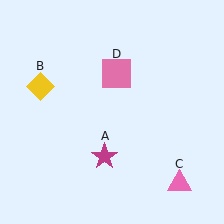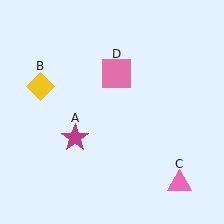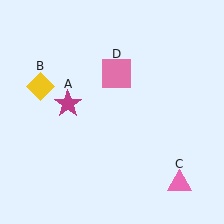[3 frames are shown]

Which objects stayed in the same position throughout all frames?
Yellow diamond (object B) and pink triangle (object C) and pink square (object D) remained stationary.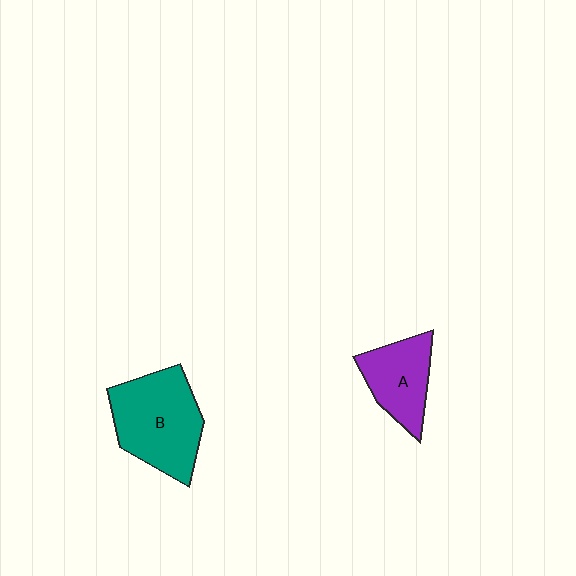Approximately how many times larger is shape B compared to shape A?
Approximately 1.5 times.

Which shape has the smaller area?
Shape A (purple).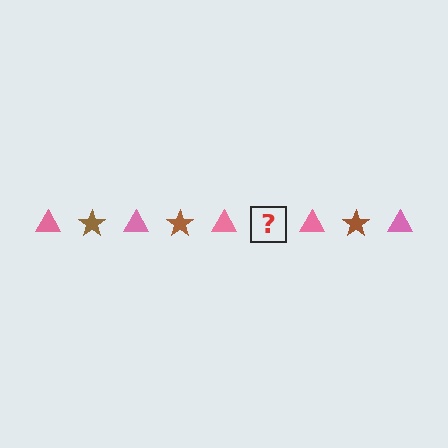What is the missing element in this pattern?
The missing element is a brown star.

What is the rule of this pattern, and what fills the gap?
The rule is that the pattern alternates between pink triangle and brown star. The gap should be filled with a brown star.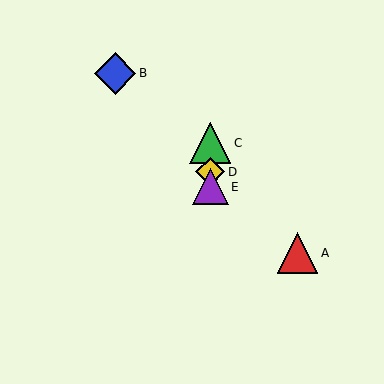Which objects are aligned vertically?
Objects C, D, E are aligned vertically.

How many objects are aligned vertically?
3 objects (C, D, E) are aligned vertically.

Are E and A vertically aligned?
No, E is at x≈210 and A is at x≈297.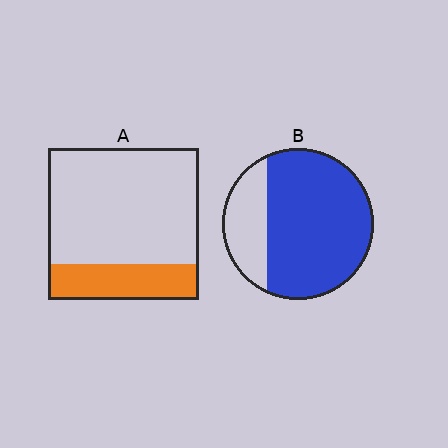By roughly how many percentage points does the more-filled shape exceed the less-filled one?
By roughly 50 percentage points (B over A).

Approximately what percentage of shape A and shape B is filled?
A is approximately 25% and B is approximately 75%.